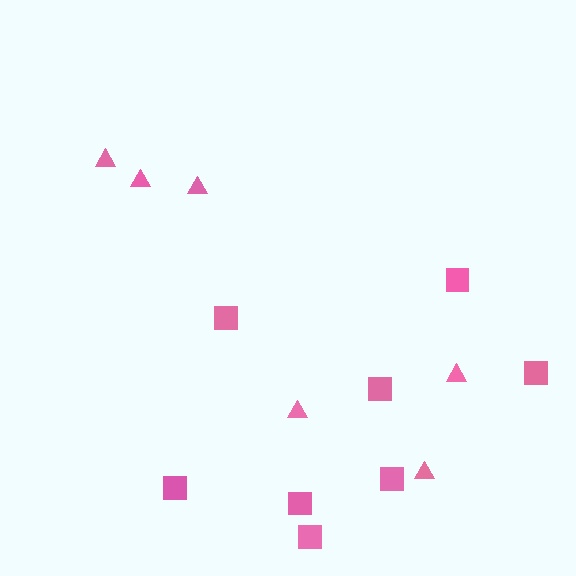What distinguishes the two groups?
There are 2 groups: one group of triangles (6) and one group of squares (8).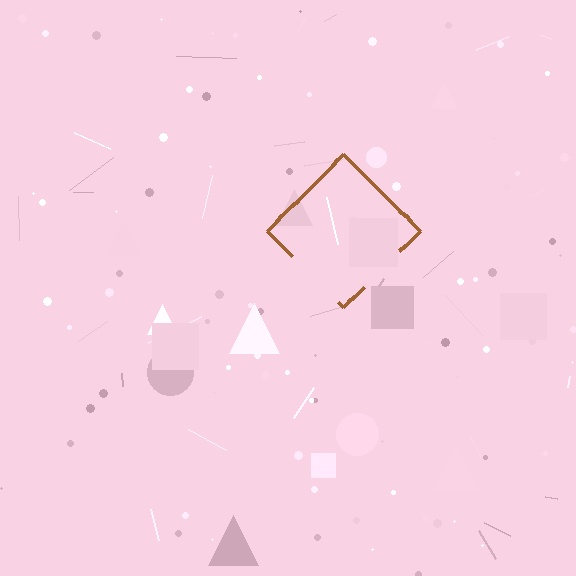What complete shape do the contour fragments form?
The contour fragments form a diamond.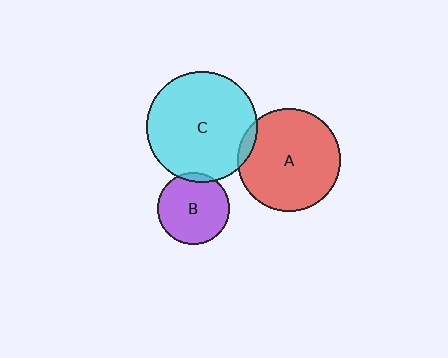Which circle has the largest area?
Circle C (cyan).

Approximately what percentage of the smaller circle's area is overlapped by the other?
Approximately 5%.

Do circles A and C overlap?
Yes.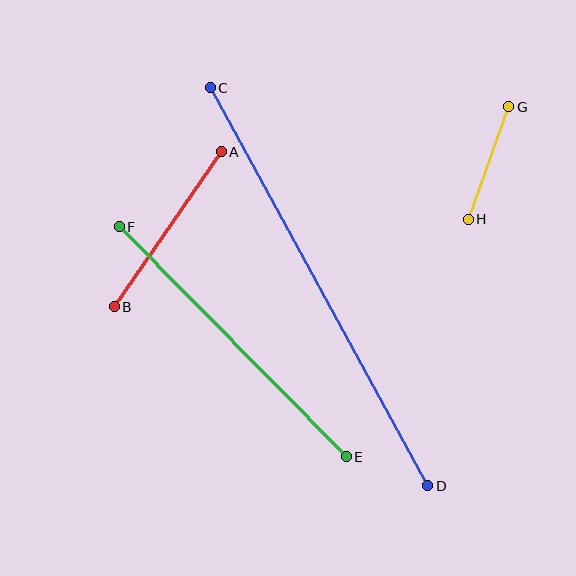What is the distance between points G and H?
The distance is approximately 120 pixels.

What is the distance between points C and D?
The distance is approximately 454 pixels.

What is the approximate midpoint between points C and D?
The midpoint is at approximately (319, 287) pixels.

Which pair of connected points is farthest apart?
Points C and D are farthest apart.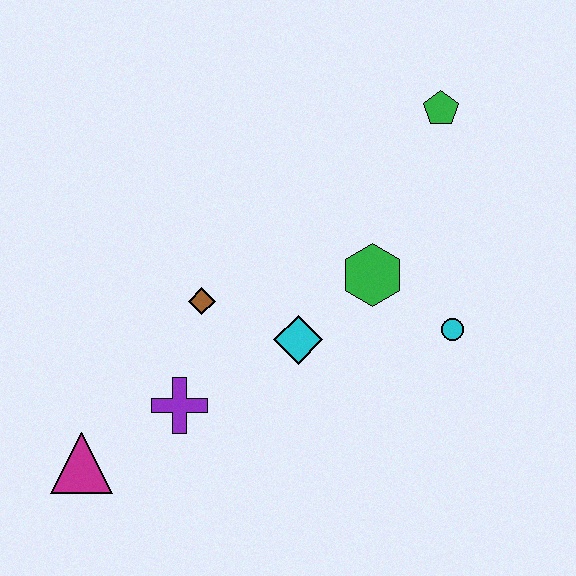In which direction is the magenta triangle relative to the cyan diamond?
The magenta triangle is to the left of the cyan diamond.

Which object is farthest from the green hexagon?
The magenta triangle is farthest from the green hexagon.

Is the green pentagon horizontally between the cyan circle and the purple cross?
Yes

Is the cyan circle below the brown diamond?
Yes